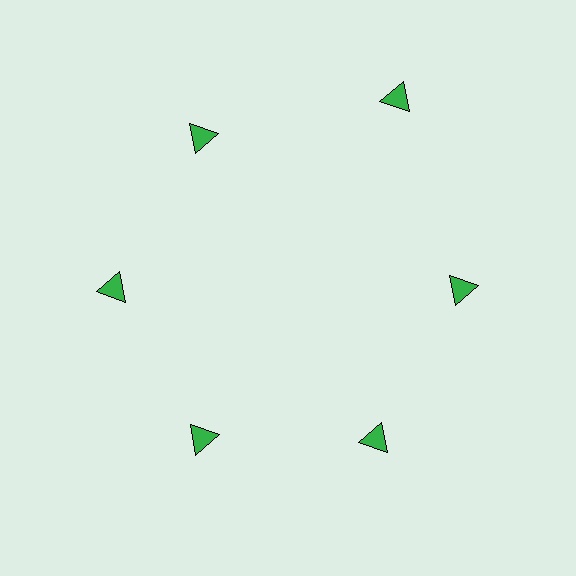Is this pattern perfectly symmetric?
No. The 6 green triangles are arranged in a ring, but one element near the 1 o'clock position is pushed outward from the center, breaking the 6-fold rotational symmetry.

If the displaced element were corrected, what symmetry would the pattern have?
It would have 6-fold rotational symmetry — the pattern would map onto itself every 60 degrees.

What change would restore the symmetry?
The symmetry would be restored by moving it inward, back onto the ring so that all 6 triangles sit at equal angles and equal distance from the center.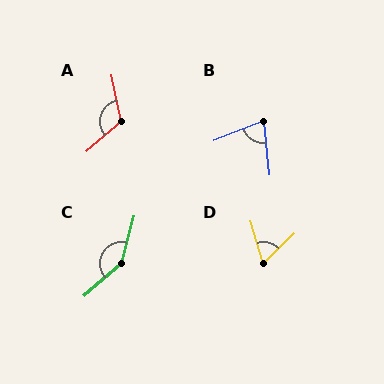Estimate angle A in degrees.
Approximately 120 degrees.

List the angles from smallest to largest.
D (62°), B (75°), A (120°), C (146°).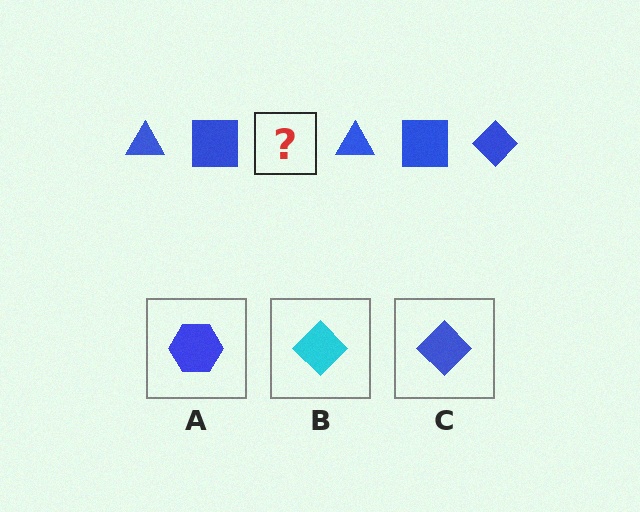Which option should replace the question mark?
Option C.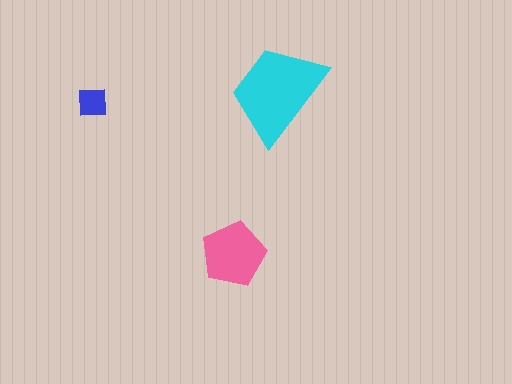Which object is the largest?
The cyan trapezoid.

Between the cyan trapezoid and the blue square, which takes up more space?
The cyan trapezoid.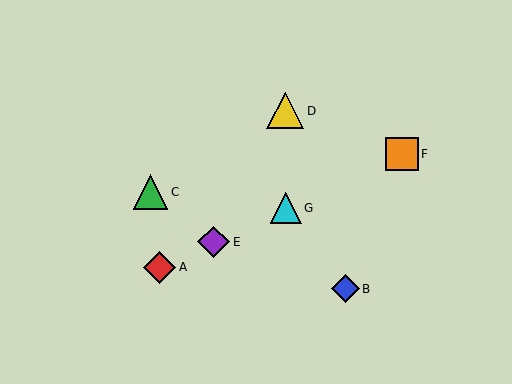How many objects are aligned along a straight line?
4 objects (A, E, F, G) are aligned along a straight line.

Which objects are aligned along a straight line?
Objects A, E, F, G are aligned along a straight line.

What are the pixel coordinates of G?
Object G is at (286, 208).